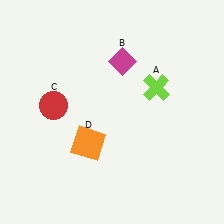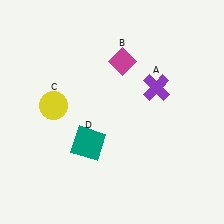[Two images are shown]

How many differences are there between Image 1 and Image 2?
There are 3 differences between the two images.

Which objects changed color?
A changed from lime to purple. C changed from red to yellow. D changed from orange to teal.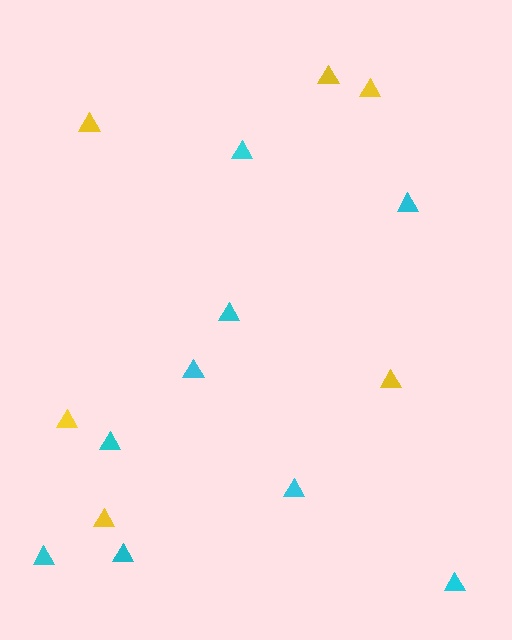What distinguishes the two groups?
There are 2 groups: one group of yellow triangles (6) and one group of cyan triangles (9).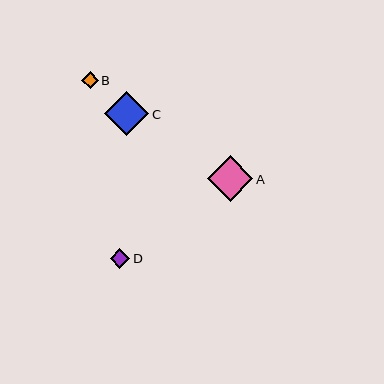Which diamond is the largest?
Diamond A is the largest with a size of approximately 45 pixels.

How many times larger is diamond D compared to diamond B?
Diamond D is approximately 1.2 times the size of diamond B.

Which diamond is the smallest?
Diamond B is the smallest with a size of approximately 17 pixels.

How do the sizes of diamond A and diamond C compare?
Diamond A and diamond C are approximately the same size.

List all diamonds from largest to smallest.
From largest to smallest: A, C, D, B.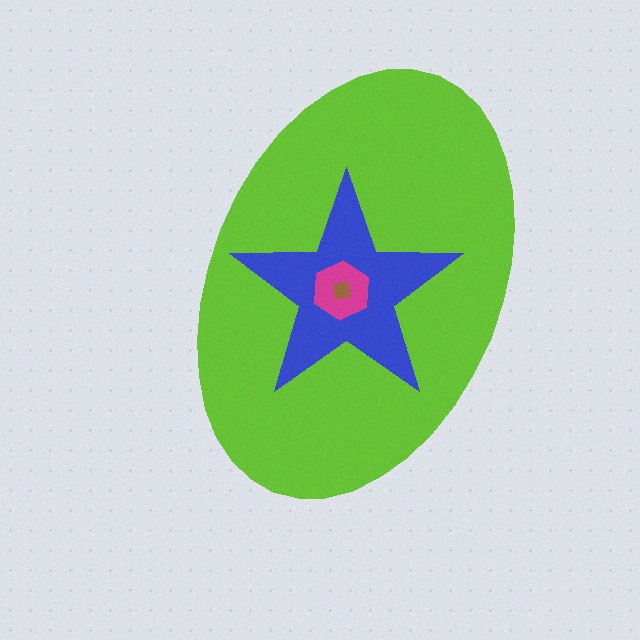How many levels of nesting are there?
4.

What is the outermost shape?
The lime ellipse.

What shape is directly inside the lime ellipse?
The blue star.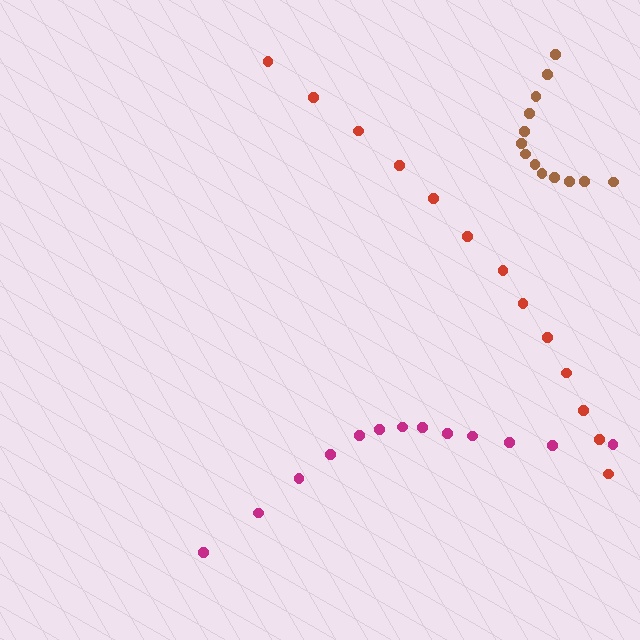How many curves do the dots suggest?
There are 3 distinct paths.